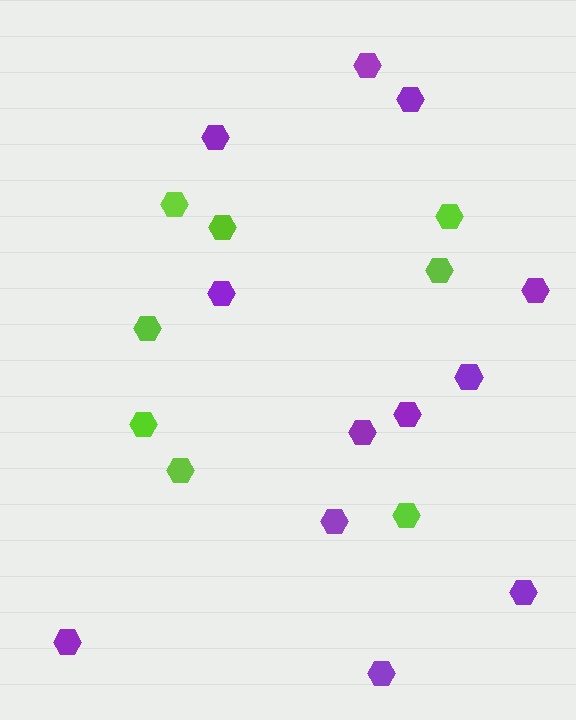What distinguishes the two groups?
There are 2 groups: one group of purple hexagons (12) and one group of lime hexagons (8).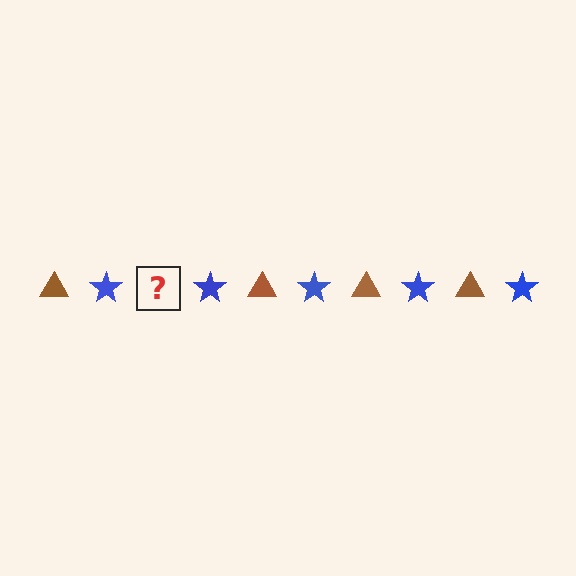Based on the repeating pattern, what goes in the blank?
The blank should be a brown triangle.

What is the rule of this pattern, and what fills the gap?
The rule is that the pattern alternates between brown triangle and blue star. The gap should be filled with a brown triangle.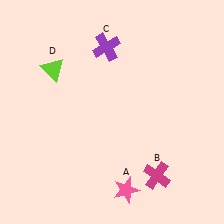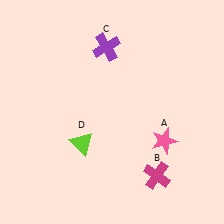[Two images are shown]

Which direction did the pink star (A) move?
The pink star (A) moved up.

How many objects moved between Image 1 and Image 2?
2 objects moved between the two images.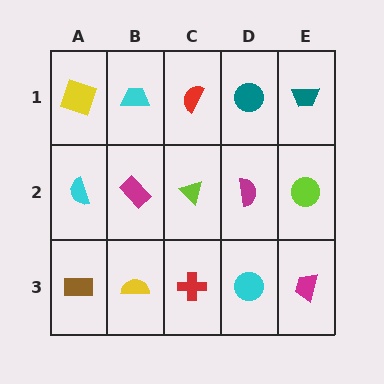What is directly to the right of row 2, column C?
A magenta semicircle.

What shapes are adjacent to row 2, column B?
A cyan trapezoid (row 1, column B), a yellow semicircle (row 3, column B), a cyan semicircle (row 2, column A), a lime triangle (row 2, column C).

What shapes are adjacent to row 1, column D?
A magenta semicircle (row 2, column D), a red semicircle (row 1, column C), a teal trapezoid (row 1, column E).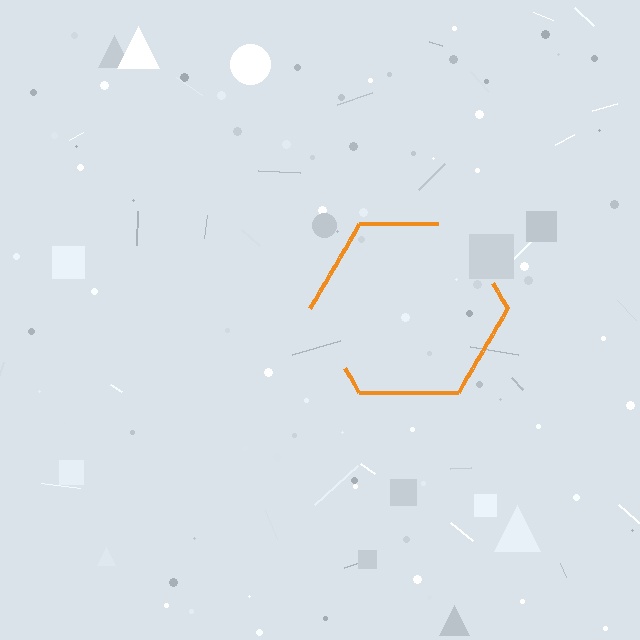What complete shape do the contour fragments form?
The contour fragments form a hexagon.